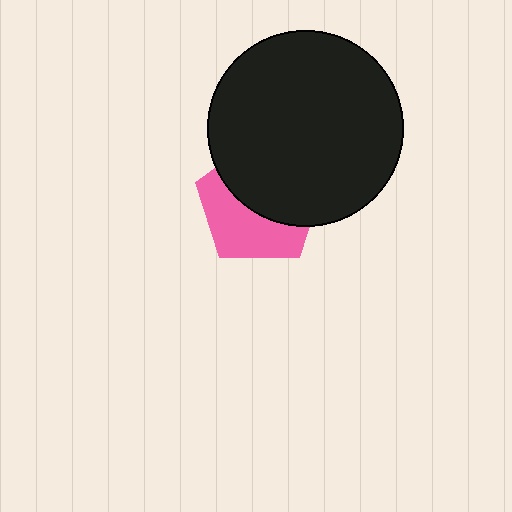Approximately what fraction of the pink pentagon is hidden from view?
Roughly 54% of the pink pentagon is hidden behind the black circle.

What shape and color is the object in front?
The object in front is a black circle.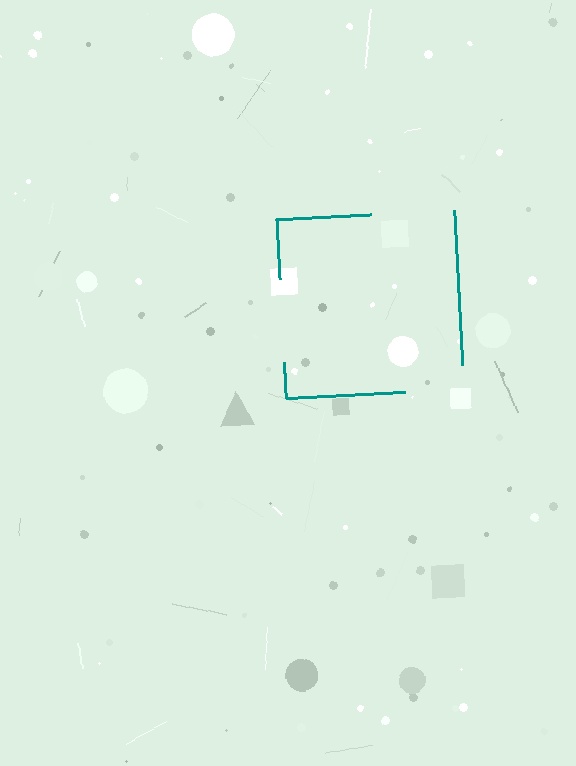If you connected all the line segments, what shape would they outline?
They would outline a square.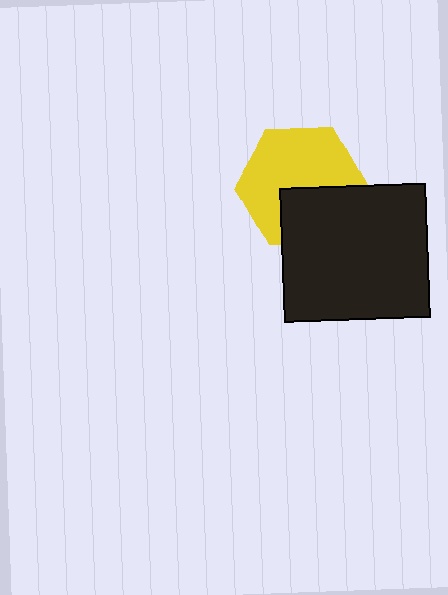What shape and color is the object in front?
The object in front is a black rectangle.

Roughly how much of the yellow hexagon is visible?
About half of it is visible (roughly 64%).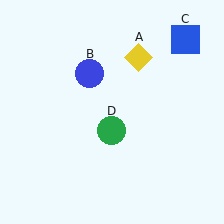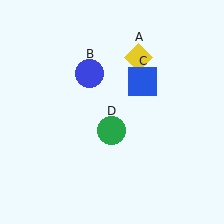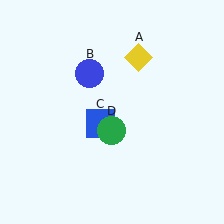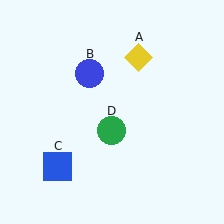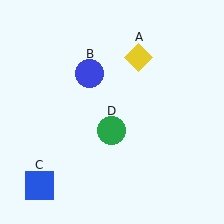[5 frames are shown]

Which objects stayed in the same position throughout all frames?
Yellow diamond (object A) and blue circle (object B) and green circle (object D) remained stationary.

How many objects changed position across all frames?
1 object changed position: blue square (object C).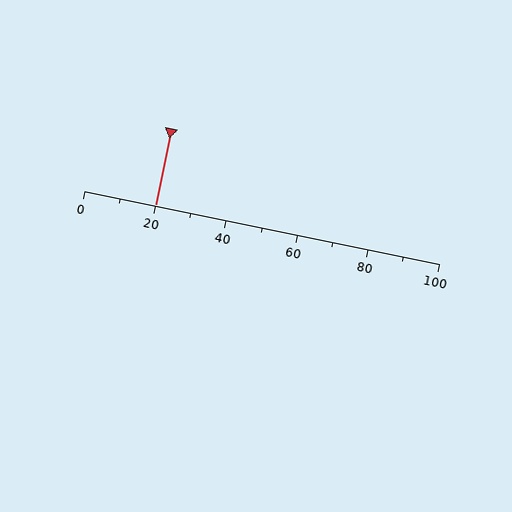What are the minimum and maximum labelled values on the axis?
The axis runs from 0 to 100.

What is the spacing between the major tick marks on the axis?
The major ticks are spaced 20 apart.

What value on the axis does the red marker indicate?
The marker indicates approximately 20.